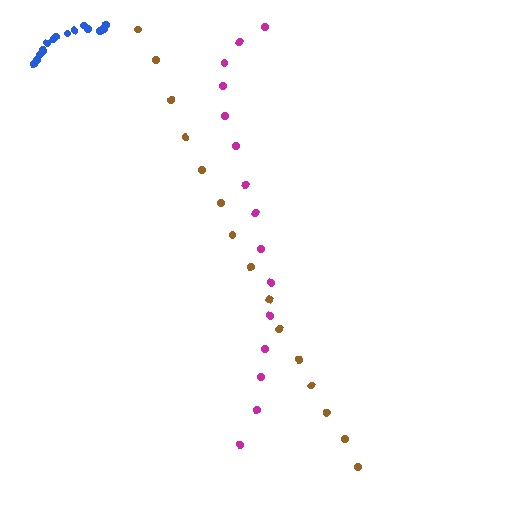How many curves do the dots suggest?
There are 3 distinct paths.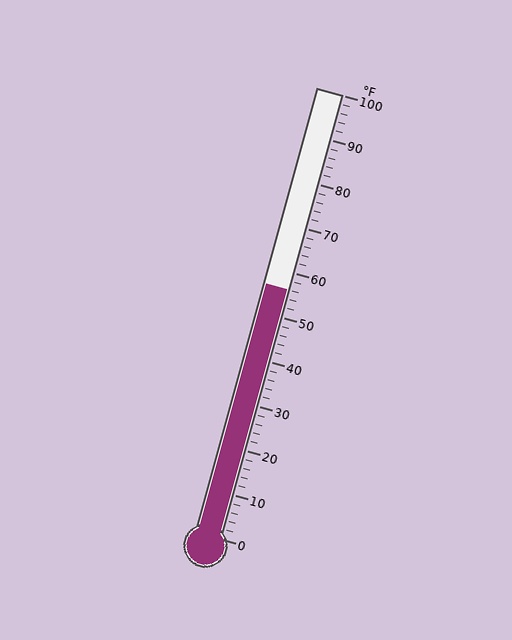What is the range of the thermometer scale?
The thermometer scale ranges from 0°F to 100°F.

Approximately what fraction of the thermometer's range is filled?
The thermometer is filled to approximately 55% of its range.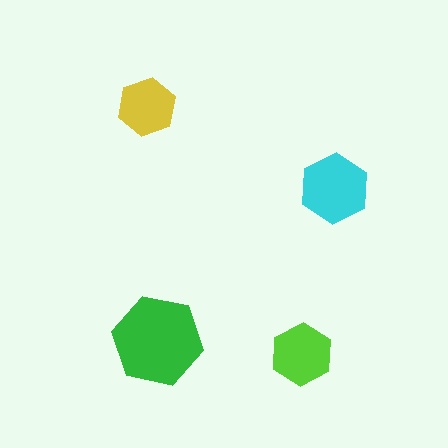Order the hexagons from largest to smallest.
the green one, the cyan one, the lime one, the yellow one.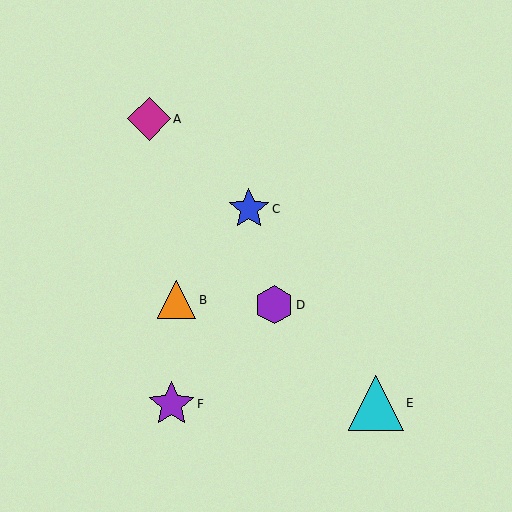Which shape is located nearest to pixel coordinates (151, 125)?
The magenta diamond (labeled A) at (149, 119) is nearest to that location.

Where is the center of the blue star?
The center of the blue star is at (249, 209).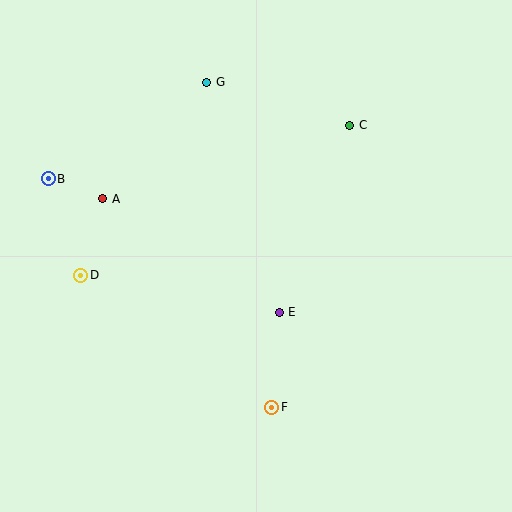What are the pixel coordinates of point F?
Point F is at (272, 407).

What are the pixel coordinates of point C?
Point C is at (350, 125).